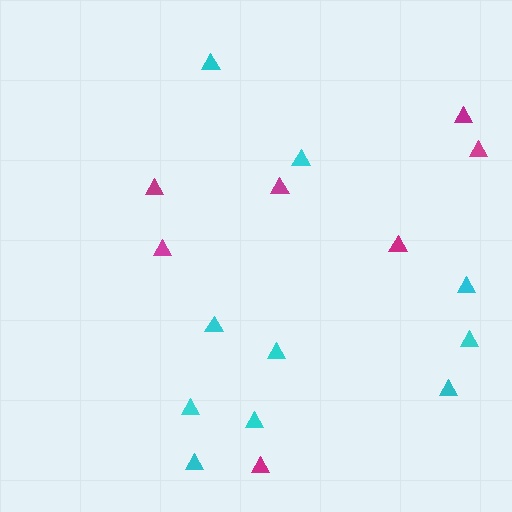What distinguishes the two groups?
There are 2 groups: one group of cyan triangles (10) and one group of magenta triangles (7).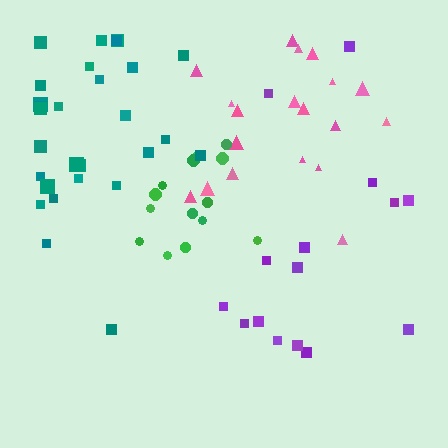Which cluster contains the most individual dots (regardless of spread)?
Teal (30).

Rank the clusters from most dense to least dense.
green, teal, pink, purple.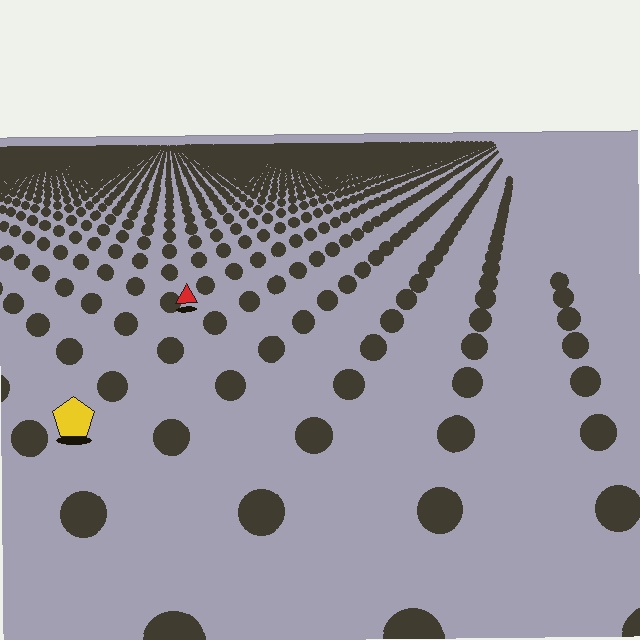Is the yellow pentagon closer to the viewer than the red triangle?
Yes. The yellow pentagon is closer — you can tell from the texture gradient: the ground texture is coarser near it.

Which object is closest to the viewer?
The yellow pentagon is closest. The texture marks near it are larger and more spread out.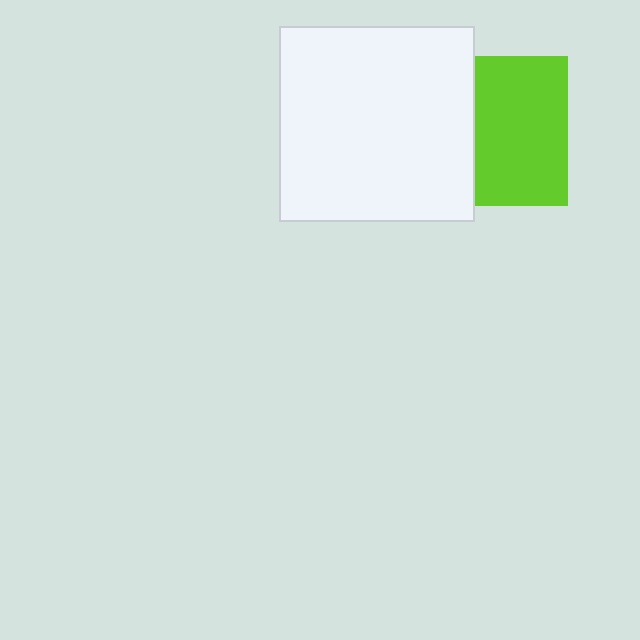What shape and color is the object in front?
The object in front is a white square.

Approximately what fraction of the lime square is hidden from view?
Roughly 39% of the lime square is hidden behind the white square.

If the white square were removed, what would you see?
You would see the complete lime square.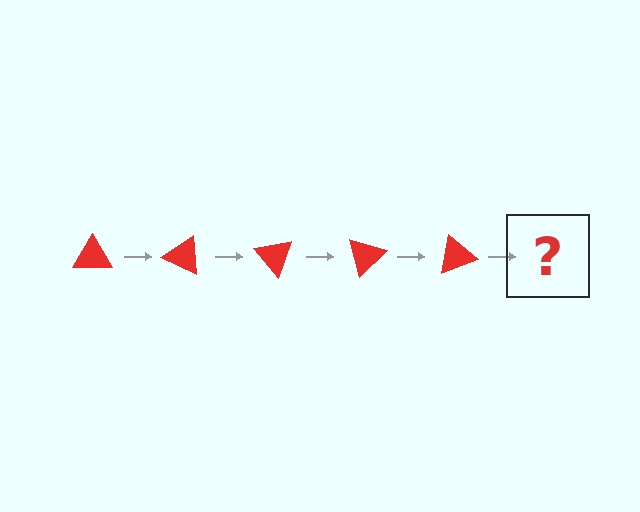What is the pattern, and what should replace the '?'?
The pattern is that the triangle rotates 25 degrees each step. The '?' should be a red triangle rotated 125 degrees.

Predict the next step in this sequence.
The next step is a red triangle rotated 125 degrees.